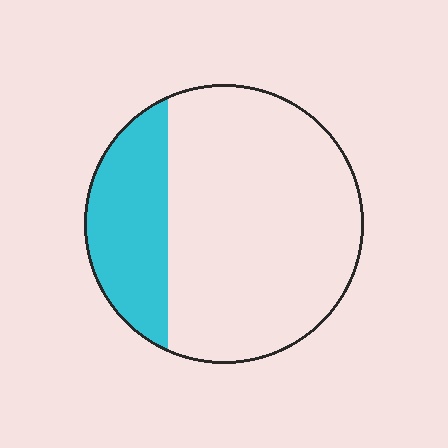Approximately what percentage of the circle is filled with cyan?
Approximately 25%.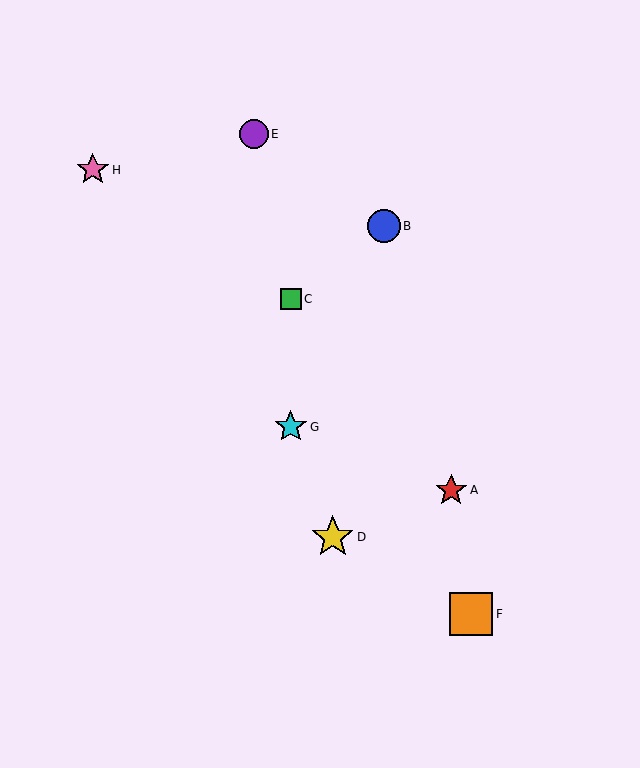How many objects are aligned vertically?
2 objects (C, G) are aligned vertically.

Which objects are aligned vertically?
Objects C, G are aligned vertically.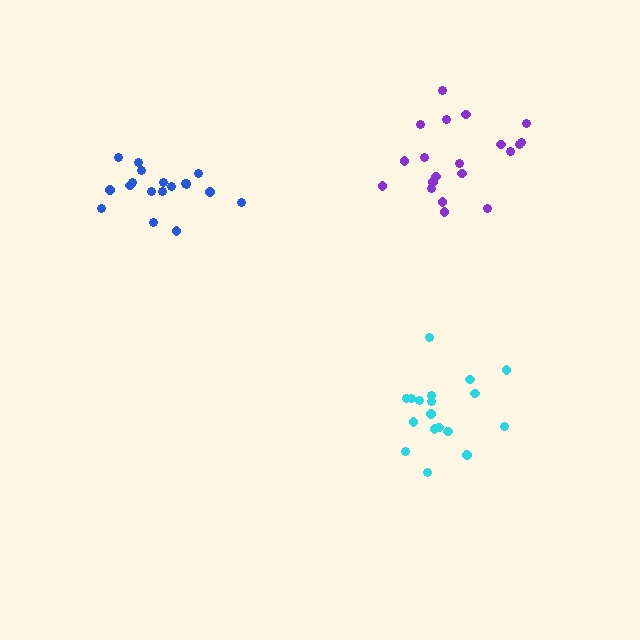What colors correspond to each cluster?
The clusters are colored: blue, cyan, purple.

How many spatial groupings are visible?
There are 3 spatial groupings.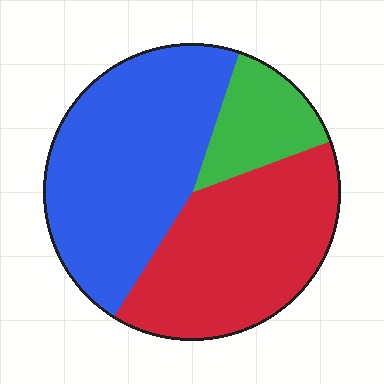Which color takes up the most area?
Blue, at roughly 45%.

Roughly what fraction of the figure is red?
Red covers around 40% of the figure.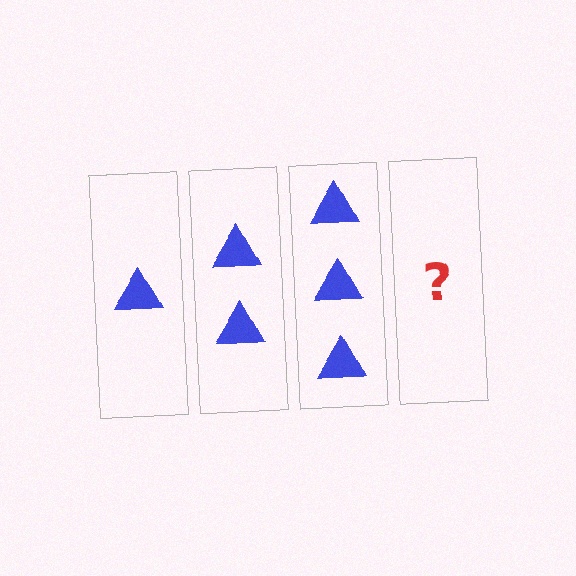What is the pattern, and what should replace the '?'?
The pattern is that each step adds one more triangle. The '?' should be 4 triangles.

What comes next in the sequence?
The next element should be 4 triangles.